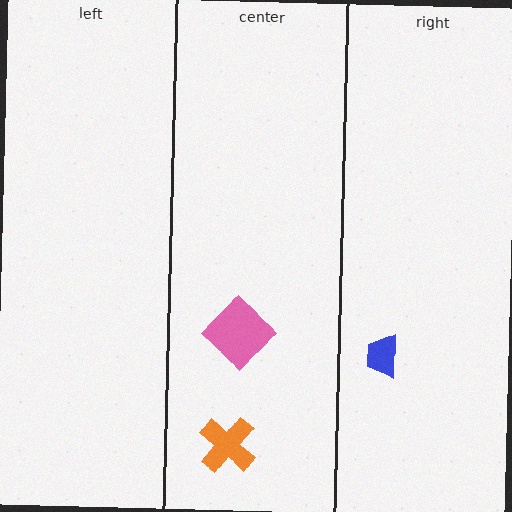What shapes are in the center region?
The pink diamond, the orange cross.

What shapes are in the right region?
The blue trapezoid.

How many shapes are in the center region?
2.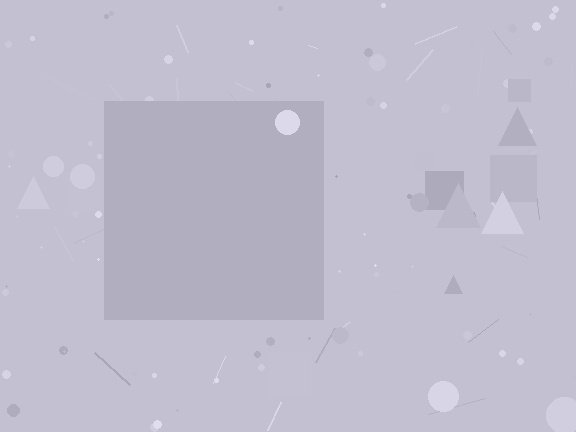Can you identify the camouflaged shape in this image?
The camouflaged shape is a square.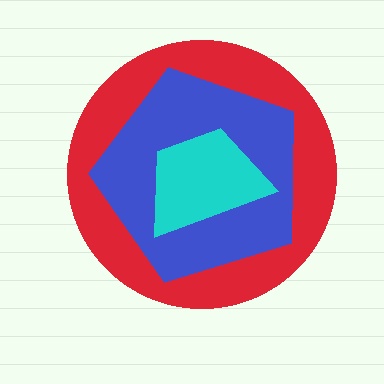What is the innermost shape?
The cyan trapezoid.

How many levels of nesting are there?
3.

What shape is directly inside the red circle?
The blue pentagon.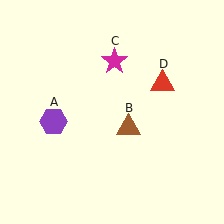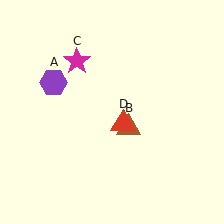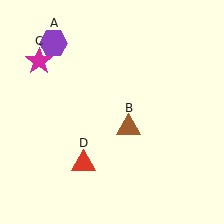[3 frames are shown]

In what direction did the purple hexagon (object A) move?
The purple hexagon (object A) moved up.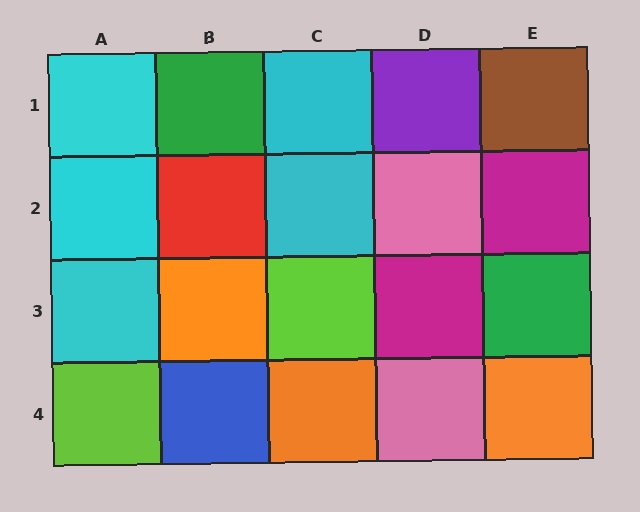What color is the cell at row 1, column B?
Green.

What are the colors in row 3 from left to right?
Cyan, orange, lime, magenta, green.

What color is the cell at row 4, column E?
Orange.